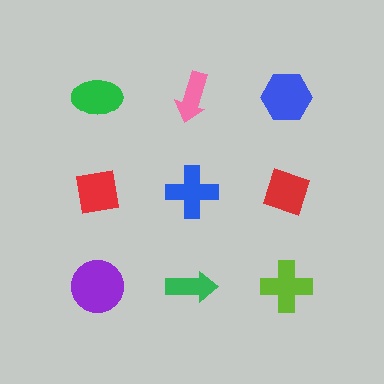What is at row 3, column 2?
A green arrow.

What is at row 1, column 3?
A blue hexagon.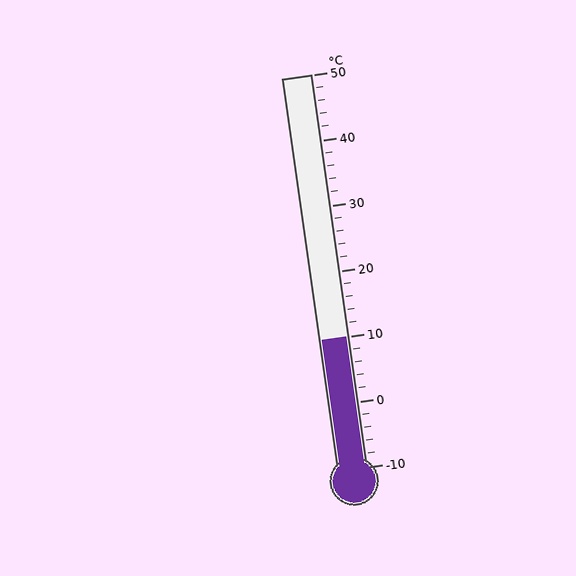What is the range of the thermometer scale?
The thermometer scale ranges from -10°C to 50°C.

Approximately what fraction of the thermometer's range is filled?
The thermometer is filled to approximately 35% of its range.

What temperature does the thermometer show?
The thermometer shows approximately 10°C.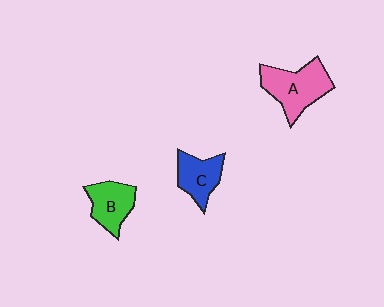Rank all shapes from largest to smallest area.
From largest to smallest: A (pink), B (green), C (blue).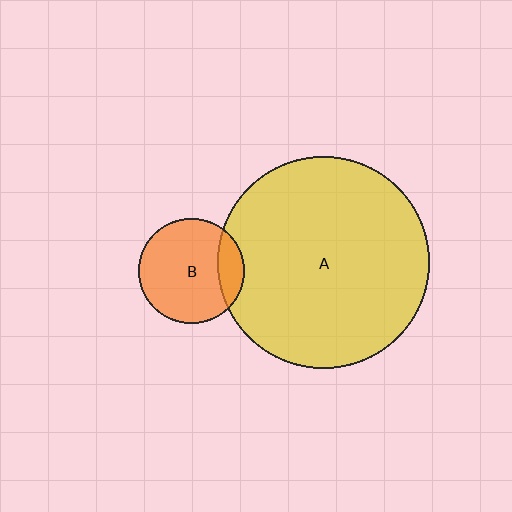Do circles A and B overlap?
Yes.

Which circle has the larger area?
Circle A (yellow).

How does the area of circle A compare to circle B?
Approximately 4.0 times.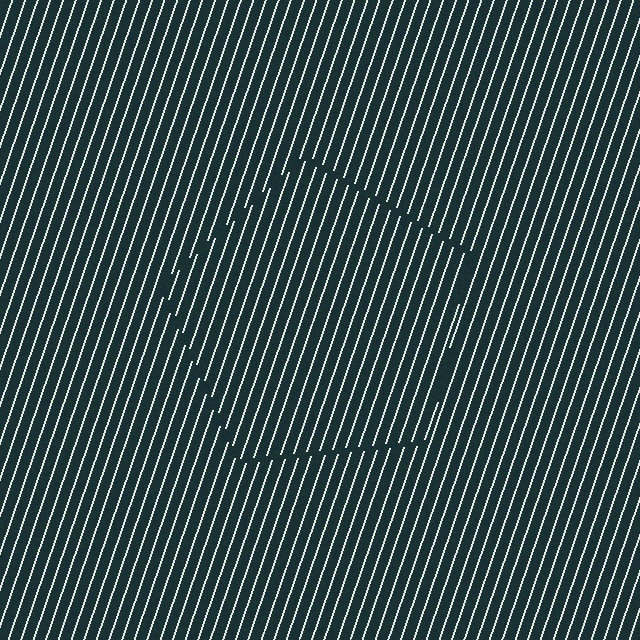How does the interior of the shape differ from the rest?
The interior of the shape contains the same grating, shifted by half a period — the contour is defined by the phase discontinuity where line-ends from the inner and outer gratings abut.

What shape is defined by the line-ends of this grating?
An illusory pentagon. The interior of the shape contains the same grating, shifted by half a period — the contour is defined by the phase discontinuity where line-ends from the inner and outer gratings abut.